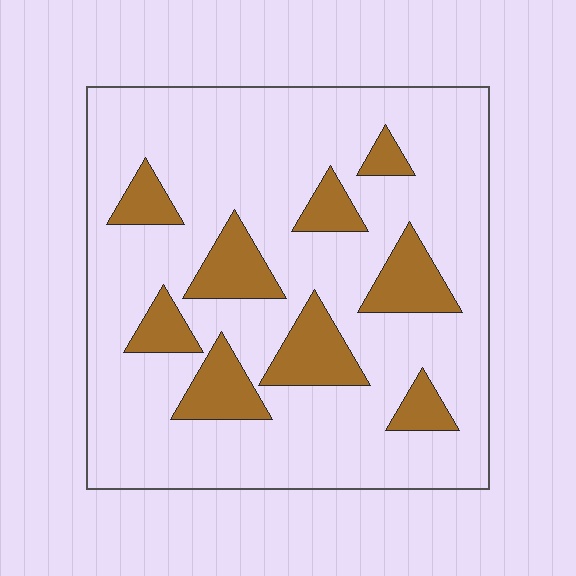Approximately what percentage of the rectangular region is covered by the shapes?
Approximately 20%.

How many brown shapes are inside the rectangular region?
9.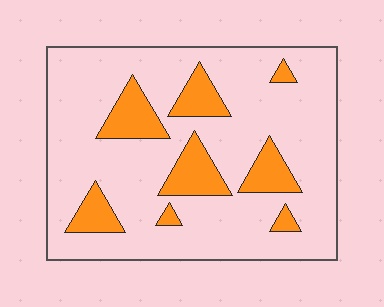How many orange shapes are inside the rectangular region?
8.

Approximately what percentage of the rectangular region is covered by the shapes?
Approximately 20%.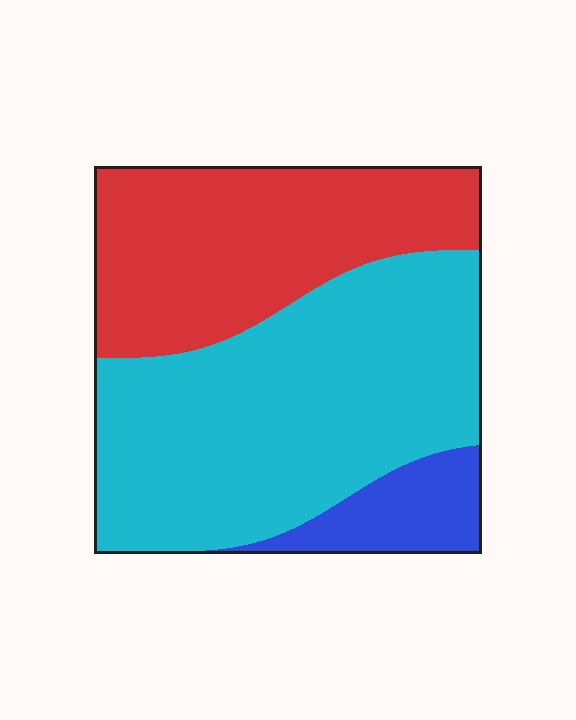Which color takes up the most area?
Cyan, at roughly 55%.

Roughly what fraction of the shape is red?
Red takes up about three eighths (3/8) of the shape.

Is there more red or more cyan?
Cyan.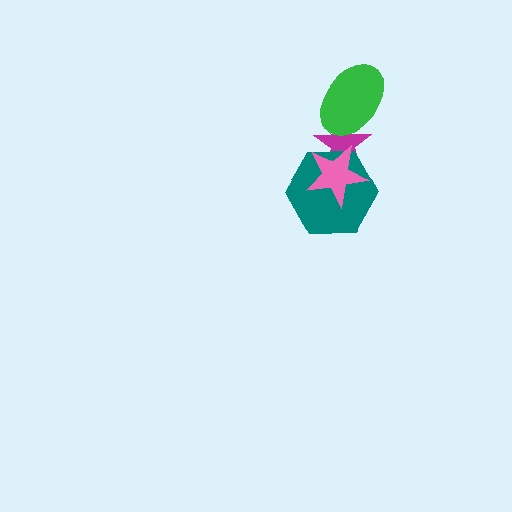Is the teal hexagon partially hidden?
Yes, it is partially covered by another shape.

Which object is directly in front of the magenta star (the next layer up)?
The green ellipse is directly in front of the magenta star.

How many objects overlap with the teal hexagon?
2 objects overlap with the teal hexagon.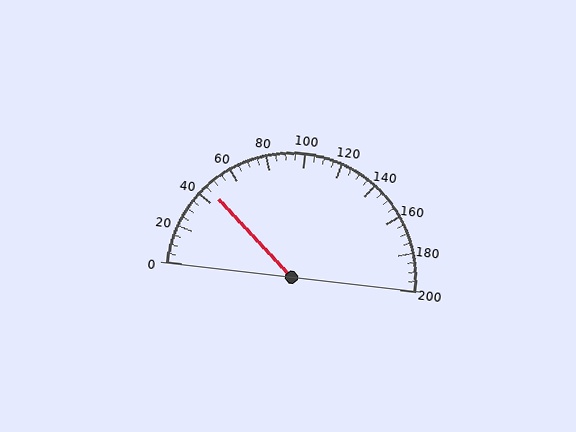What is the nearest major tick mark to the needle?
The nearest major tick mark is 40.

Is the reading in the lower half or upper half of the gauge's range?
The reading is in the lower half of the range (0 to 200).